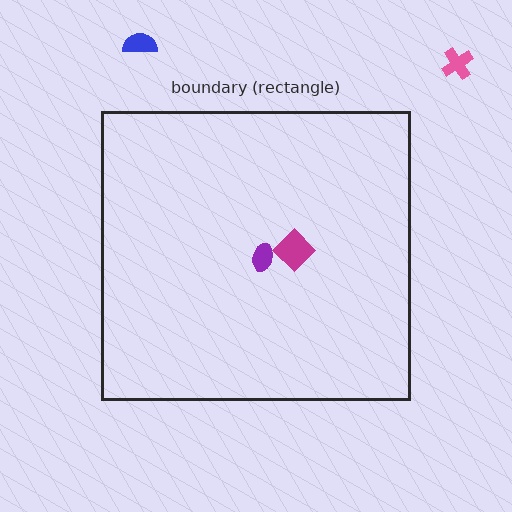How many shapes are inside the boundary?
2 inside, 2 outside.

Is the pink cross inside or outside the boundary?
Outside.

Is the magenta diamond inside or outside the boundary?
Inside.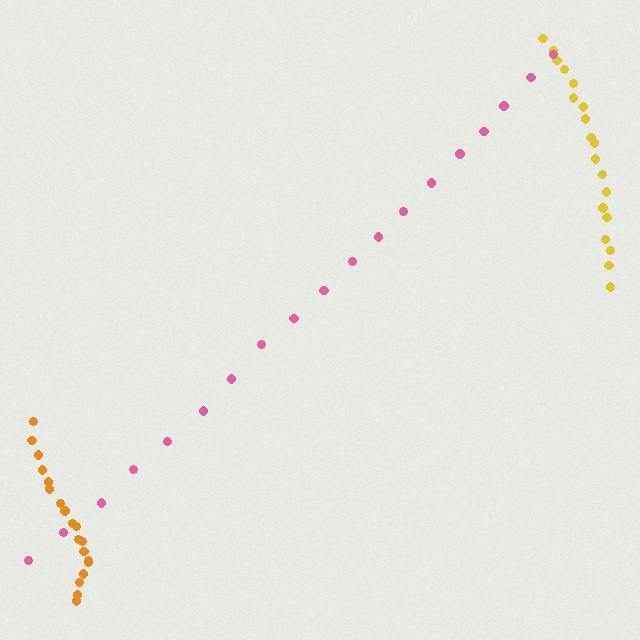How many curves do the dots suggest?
There are 3 distinct paths.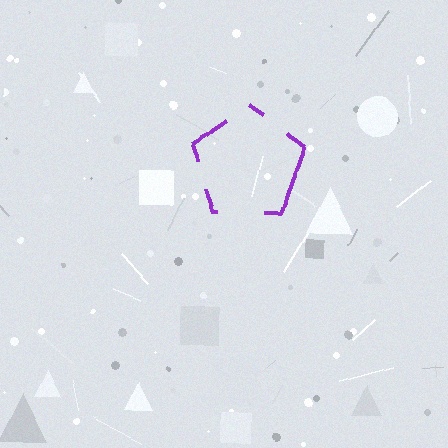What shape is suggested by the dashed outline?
The dashed outline suggests a pentagon.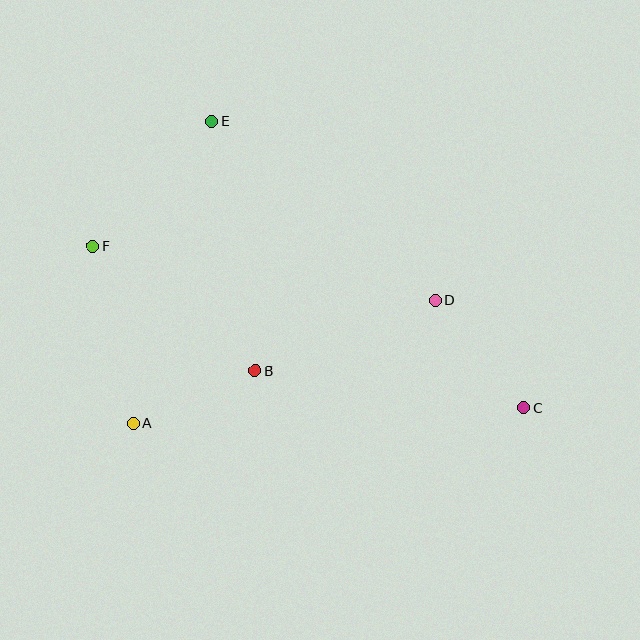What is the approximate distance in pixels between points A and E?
The distance between A and E is approximately 312 pixels.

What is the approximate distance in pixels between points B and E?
The distance between B and E is approximately 254 pixels.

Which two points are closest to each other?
Points A and B are closest to each other.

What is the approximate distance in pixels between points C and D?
The distance between C and D is approximately 139 pixels.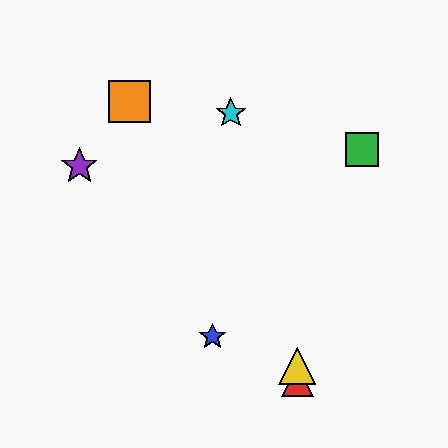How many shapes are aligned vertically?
2 shapes (the red triangle, the yellow triangle) are aligned vertically.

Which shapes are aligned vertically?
The red triangle, the yellow triangle are aligned vertically.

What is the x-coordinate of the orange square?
The orange square is at x≈130.